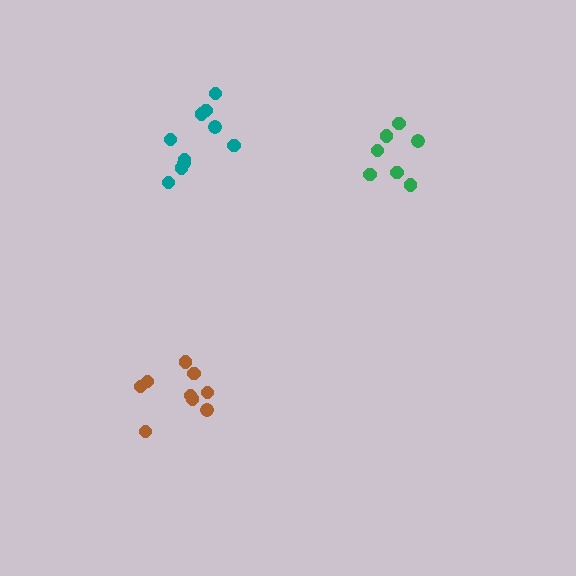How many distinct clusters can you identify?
There are 3 distinct clusters.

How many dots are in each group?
Group 1: 9 dots, Group 2: 10 dots, Group 3: 7 dots (26 total).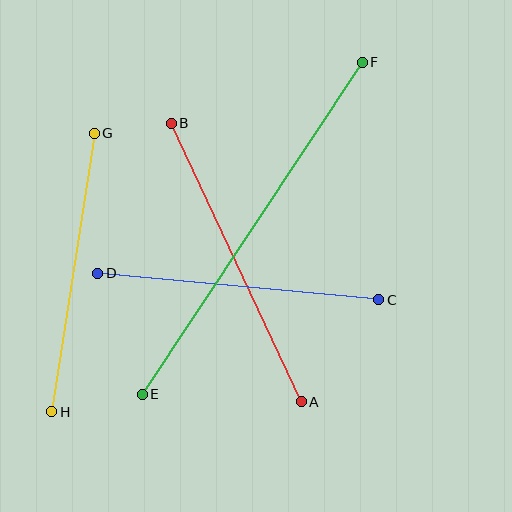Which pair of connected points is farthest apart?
Points E and F are farthest apart.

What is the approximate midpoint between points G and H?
The midpoint is at approximately (73, 272) pixels.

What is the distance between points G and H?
The distance is approximately 282 pixels.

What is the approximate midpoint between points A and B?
The midpoint is at approximately (236, 263) pixels.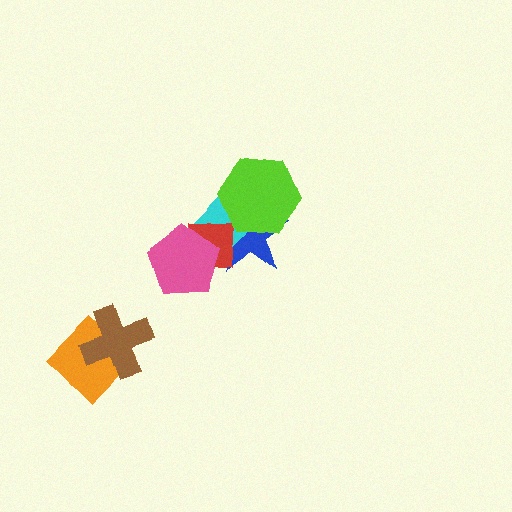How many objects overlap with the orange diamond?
1 object overlaps with the orange diamond.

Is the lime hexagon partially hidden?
No, no other shape covers it.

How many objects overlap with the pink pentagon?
3 objects overlap with the pink pentagon.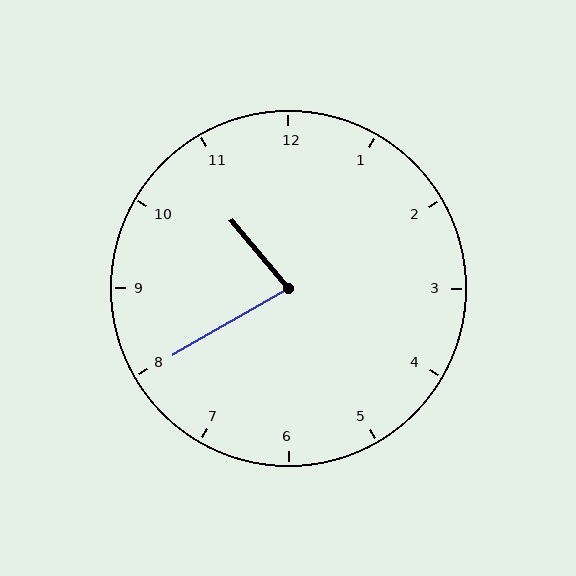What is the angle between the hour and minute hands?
Approximately 80 degrees.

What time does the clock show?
10:40.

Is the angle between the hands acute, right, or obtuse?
It is acute.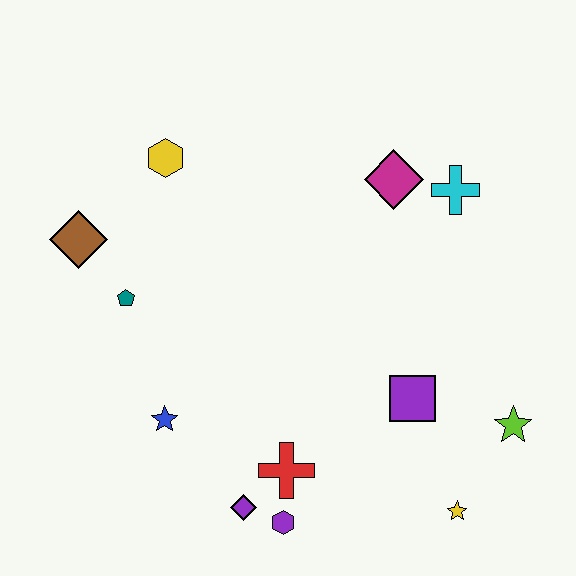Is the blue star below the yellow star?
No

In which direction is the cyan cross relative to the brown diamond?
The cyan cross is to the right of the brown diamond.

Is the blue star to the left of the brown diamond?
No